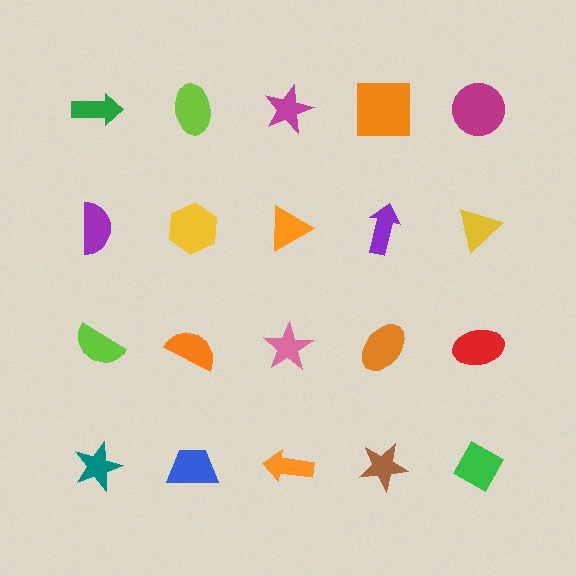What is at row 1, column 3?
A magenta star.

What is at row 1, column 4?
An orange square.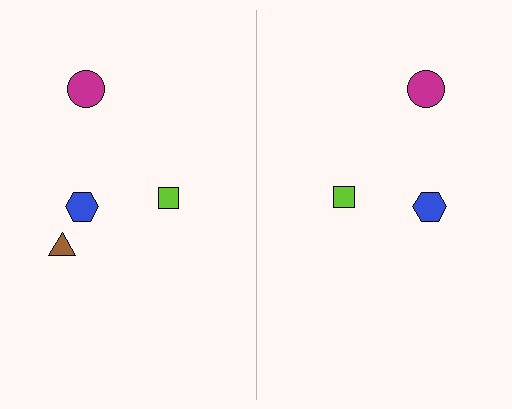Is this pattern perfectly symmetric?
No, the pattern is not perfectly symmetric. A brown triangle is missing from the right side.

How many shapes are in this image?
There are 7 shapes in this image.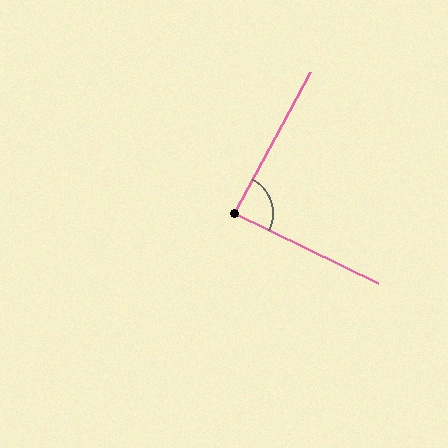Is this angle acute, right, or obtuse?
It is approximately a right angle.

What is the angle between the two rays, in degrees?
Approximately 88 degrees.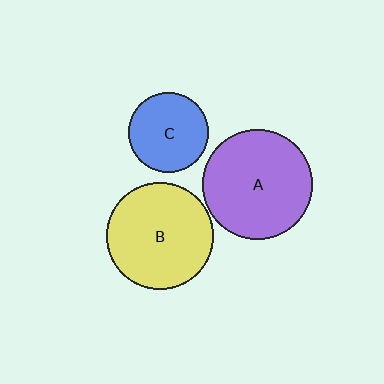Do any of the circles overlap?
No, none of the circles overlap.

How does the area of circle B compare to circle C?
Approximately 1.8 times.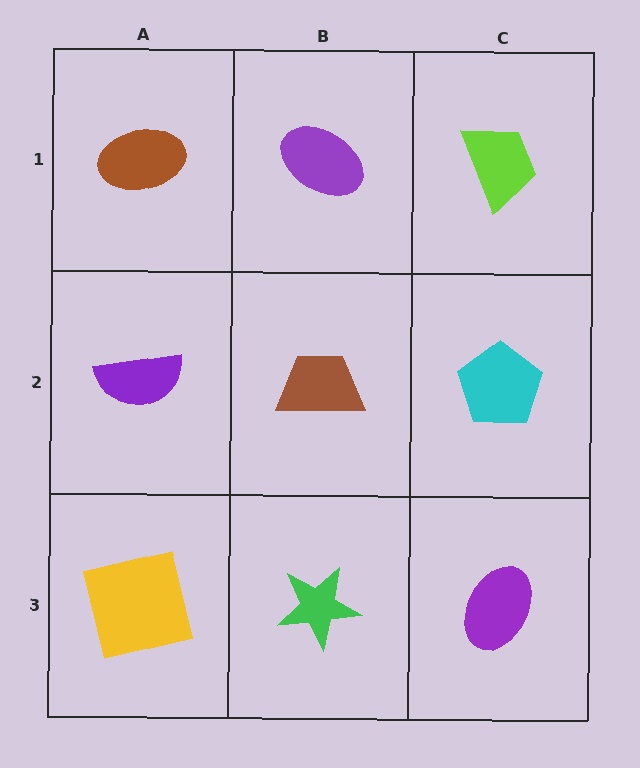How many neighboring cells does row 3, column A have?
2.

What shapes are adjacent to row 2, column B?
A purple ellipse (row 1, column B), a green star (row 3, column B), a purple semicircle (row 2, column A), a cyan pentagon (row 2, column C).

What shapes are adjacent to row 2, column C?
A lime trapezoid (row 1, column C), a purple ellipse (row 3, column C), a brown trapezoid (row 2, column B).